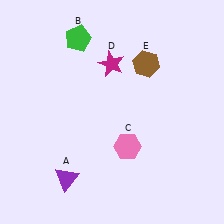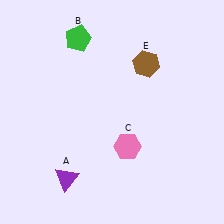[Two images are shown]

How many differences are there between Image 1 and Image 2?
There is 1 difference between the two images.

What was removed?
The magenta star (D) was removed in Image 2.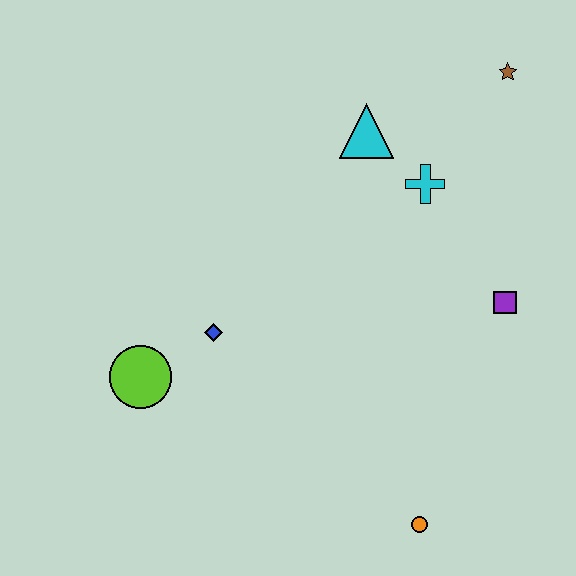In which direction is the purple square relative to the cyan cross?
The purple square is below the cyan cross.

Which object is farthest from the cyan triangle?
The orange circle is farthest from the cyan triangle.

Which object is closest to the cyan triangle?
The cyan cross is closest to the cyan triangle.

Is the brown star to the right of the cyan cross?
Yes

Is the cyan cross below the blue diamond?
No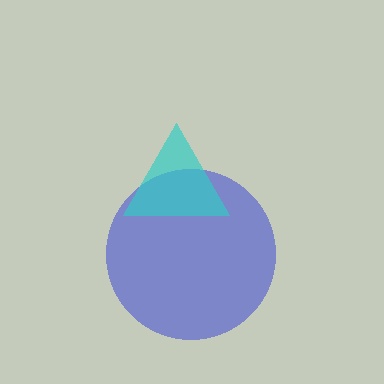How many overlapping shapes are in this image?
There are 2 overlapping shapes in the image.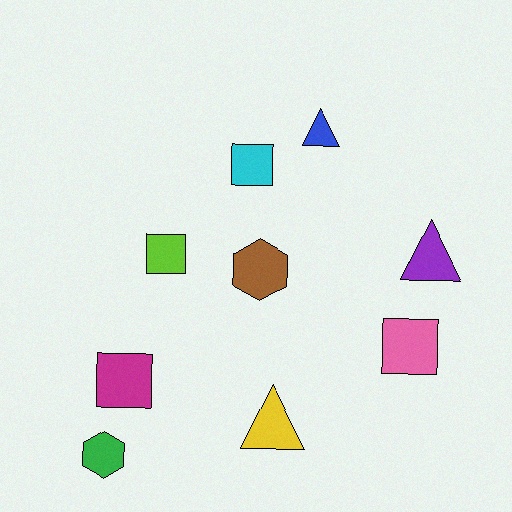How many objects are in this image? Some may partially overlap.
There are 9 objects.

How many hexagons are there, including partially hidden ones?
There are 2 hexagons.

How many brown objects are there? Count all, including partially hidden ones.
There is 1 brown object.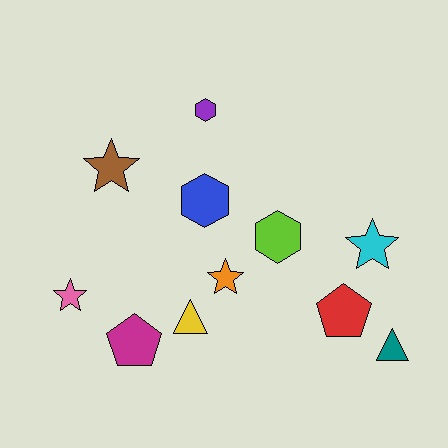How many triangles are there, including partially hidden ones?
There are 2 triangles.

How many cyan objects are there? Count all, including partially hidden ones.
There is 1 cyan object.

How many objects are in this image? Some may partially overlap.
There are 11 objects.